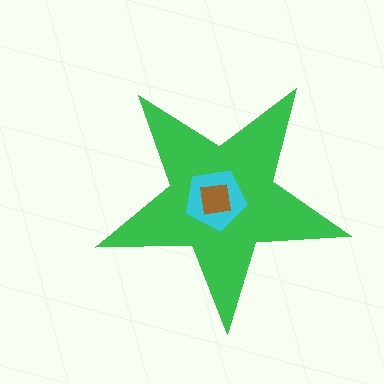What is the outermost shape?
The green star.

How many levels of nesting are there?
3.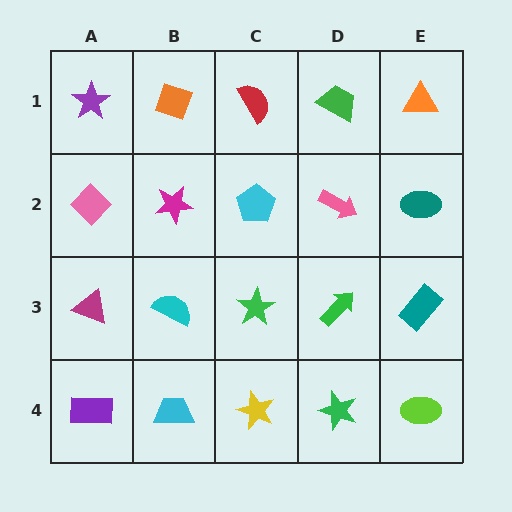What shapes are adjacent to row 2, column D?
A green trapezoid (row 1, column D), a green arrow (row 3, column D), a cyan pentagon (row 2, column C), a teal ellipse (row 2, column E).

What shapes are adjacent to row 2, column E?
An orange triangle (row 1, column E), a teal rectangle (row 3, column E), a pink arrow (row 2, column D).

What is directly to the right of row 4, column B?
A yellow star.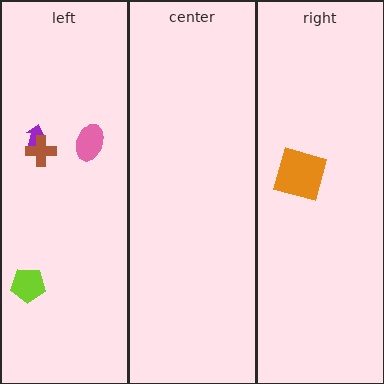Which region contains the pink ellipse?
The left region.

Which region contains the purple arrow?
The left region.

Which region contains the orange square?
The right region.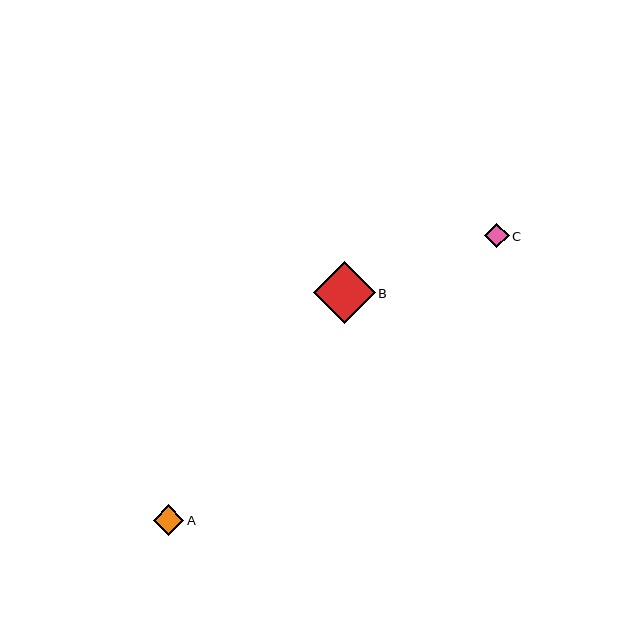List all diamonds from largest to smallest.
From largest to smallest: B, A, C.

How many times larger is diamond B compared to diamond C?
Diamond B is approximately 2.5 times the size of diamond C.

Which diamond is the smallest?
Diamond C is the smallest with a size of approximately 25 pixels.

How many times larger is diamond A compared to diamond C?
Diamond A is approximately 1.2 times the size of diamond C.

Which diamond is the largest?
Diamond B is the largest with a size of approximately 62 pixels.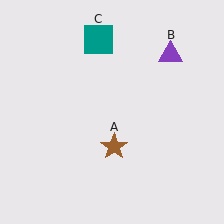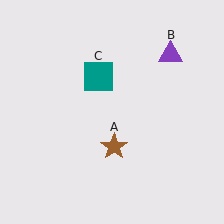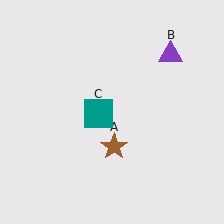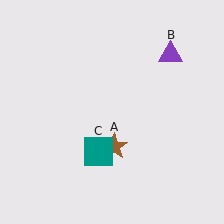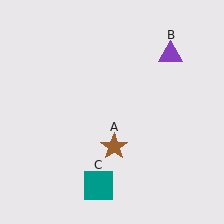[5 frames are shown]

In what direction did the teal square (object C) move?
The teal square (object C) moved down.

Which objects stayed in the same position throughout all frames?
Brown star (object A) and purple triangle (object B) remained stationary.